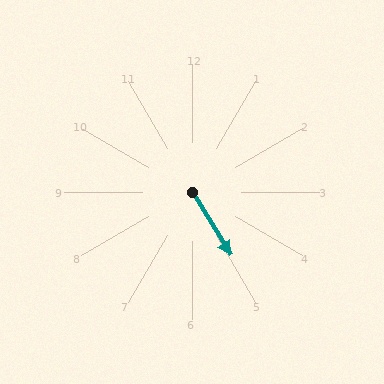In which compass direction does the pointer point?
Southeast.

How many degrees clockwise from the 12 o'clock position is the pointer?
Approximately 148 degrees.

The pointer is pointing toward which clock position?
Roughly 5 o'clock.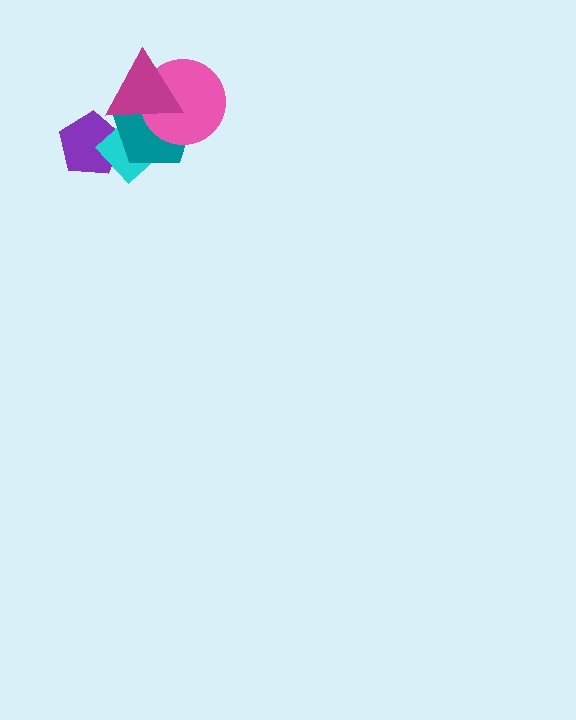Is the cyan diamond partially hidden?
Yes, it is partially covered by another shape.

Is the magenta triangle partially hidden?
No, no other shape covers it.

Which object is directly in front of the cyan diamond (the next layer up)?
The teal pentagon is directly in front of the cyan diamond.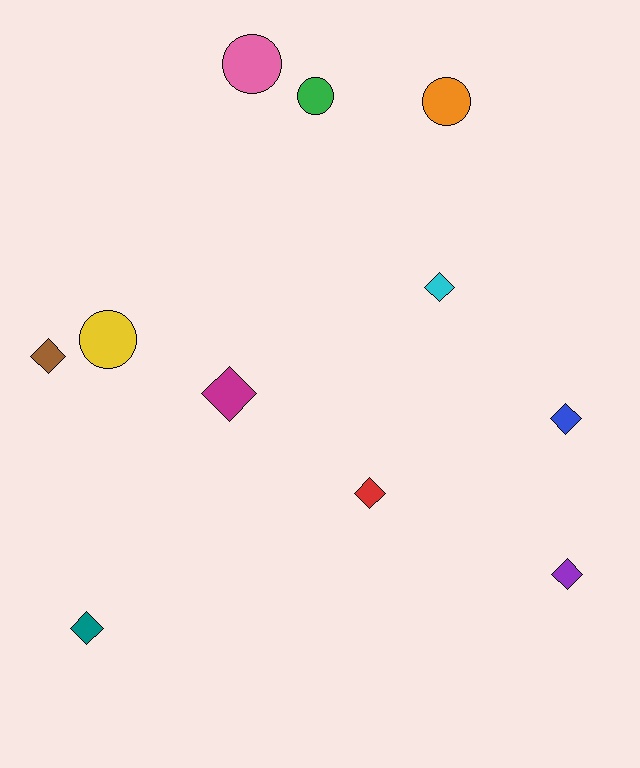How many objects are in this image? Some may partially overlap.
There are 11 objects.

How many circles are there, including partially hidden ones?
There are 4 circles.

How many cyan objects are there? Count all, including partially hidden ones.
There is 1 cyan object.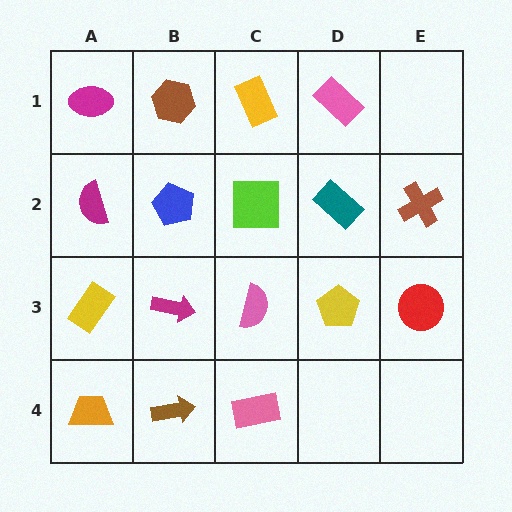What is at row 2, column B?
A blue pentagon.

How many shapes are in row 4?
3 shapes.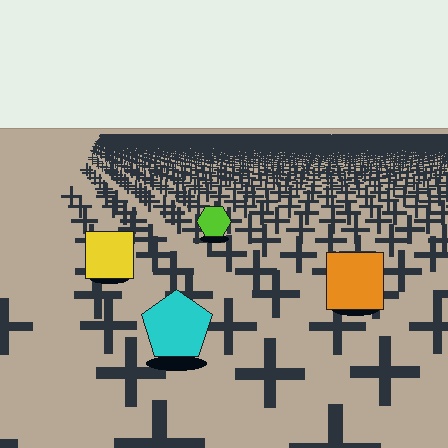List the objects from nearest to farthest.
From nearest to farthest: the cyan pentagon, the orange square, the yellow square, the lime hexagon.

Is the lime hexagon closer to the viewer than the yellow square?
No. The yellow square is closer — you can tell from the texture gradient: the ground texture is coarser near it.